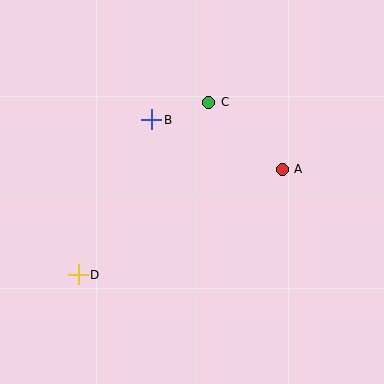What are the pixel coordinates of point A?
Point A is at (282, 169).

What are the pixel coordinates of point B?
Point B is at (152, 120).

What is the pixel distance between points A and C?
The distance between A and C is 100 pixels.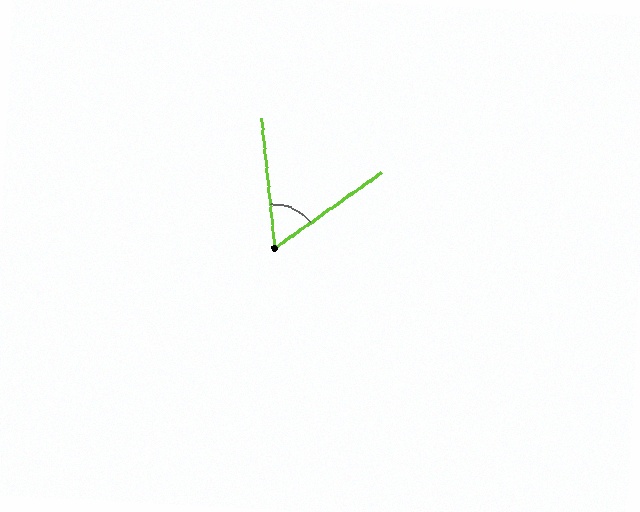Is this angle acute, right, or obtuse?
It is acute.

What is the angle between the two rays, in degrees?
Approximately 61 degrees.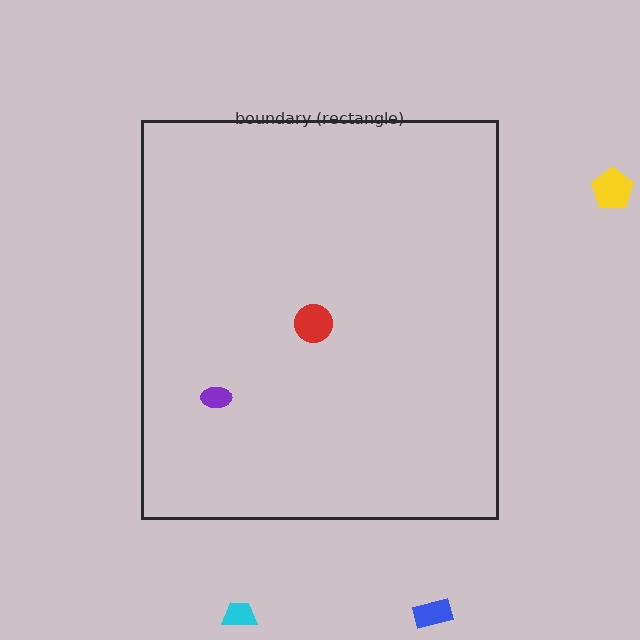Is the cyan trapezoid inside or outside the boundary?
Outside.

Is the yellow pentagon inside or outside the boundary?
Outside.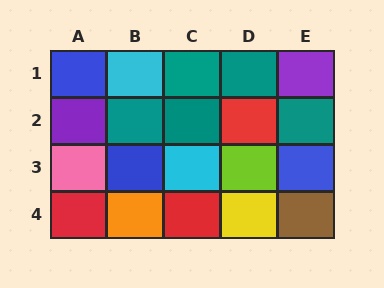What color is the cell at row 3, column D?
Lime.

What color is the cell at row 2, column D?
Red.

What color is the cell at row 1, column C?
Teal.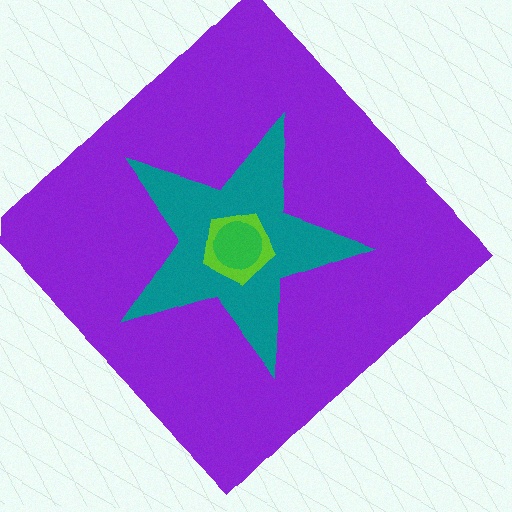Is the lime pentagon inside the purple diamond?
Yes.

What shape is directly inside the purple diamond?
The teal star.